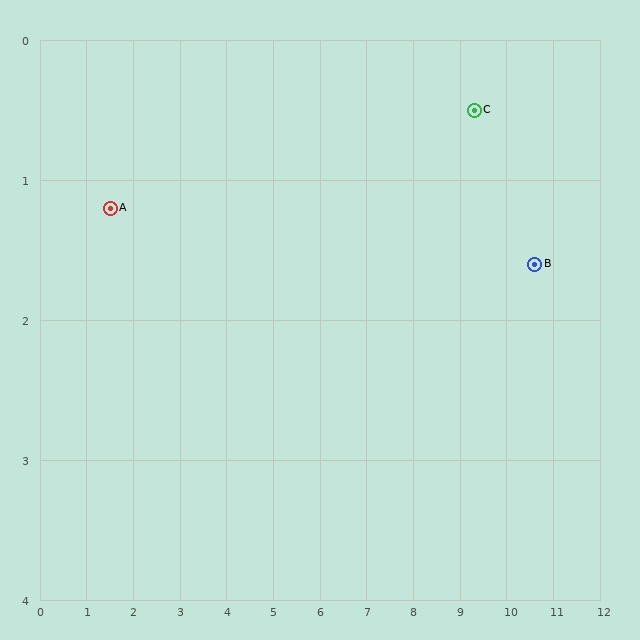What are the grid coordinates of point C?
Point C is at approximately (9.3, 0.5).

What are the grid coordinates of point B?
Point B is at approximately (10.6, 1.6).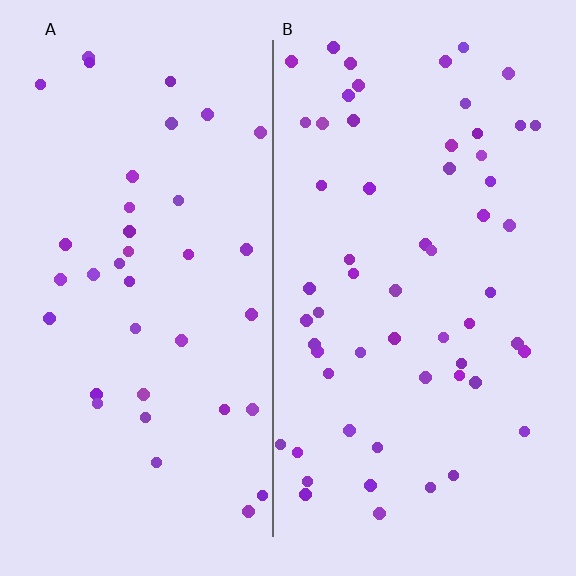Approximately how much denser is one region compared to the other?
Approximately 1.5× — region B over region A.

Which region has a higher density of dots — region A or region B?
B (the right).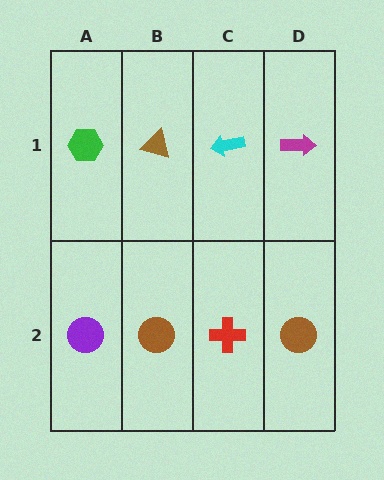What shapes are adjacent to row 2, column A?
A green hexagon (row 1, column A), a brown circle (row 2, column B).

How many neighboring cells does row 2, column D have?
2.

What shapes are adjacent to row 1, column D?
A brown circle (row 2, column D), a cyan arrow (row 1, column C).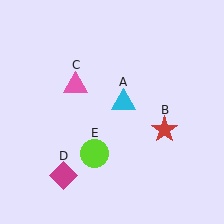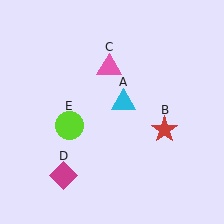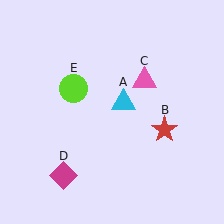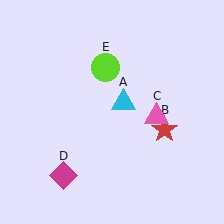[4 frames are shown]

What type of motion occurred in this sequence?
The pink triangle (object C), lime circle (object E) rotated clockwise around the center of the scene.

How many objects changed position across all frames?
2 objects changed position: pink triangle (object C), lime circle (object E).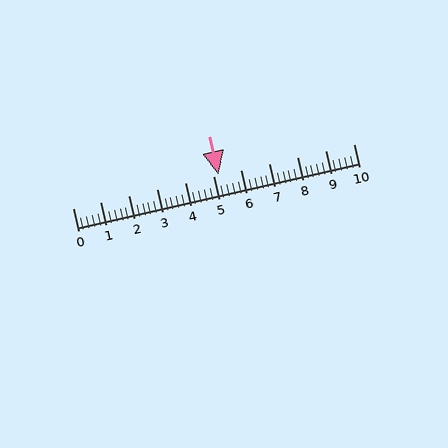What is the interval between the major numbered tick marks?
The major tick marks are spaced 1 units apart.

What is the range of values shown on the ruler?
The ruler shows values from 0 to 10.